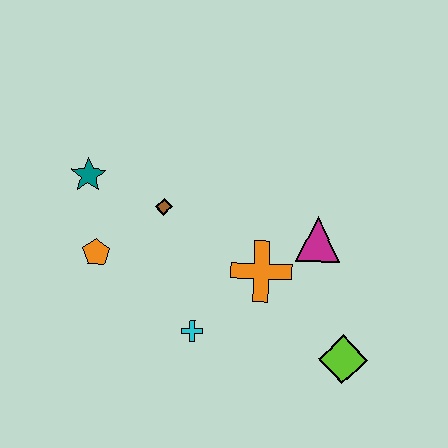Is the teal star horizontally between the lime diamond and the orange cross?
No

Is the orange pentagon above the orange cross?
Yes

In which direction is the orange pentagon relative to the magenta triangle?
The orange pentagon is to the left of the magenta triangle.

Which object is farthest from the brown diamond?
The lime diamond is farthest from the brown diamond.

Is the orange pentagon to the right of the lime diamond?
No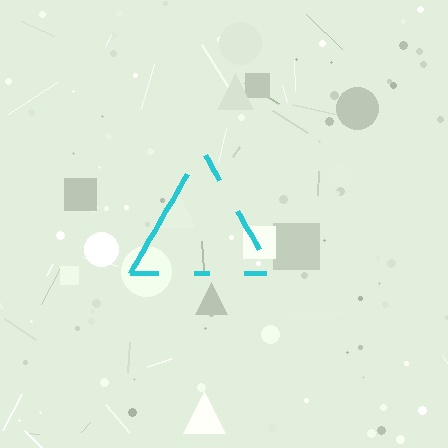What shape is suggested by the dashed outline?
The dashed outline suggests a triangle.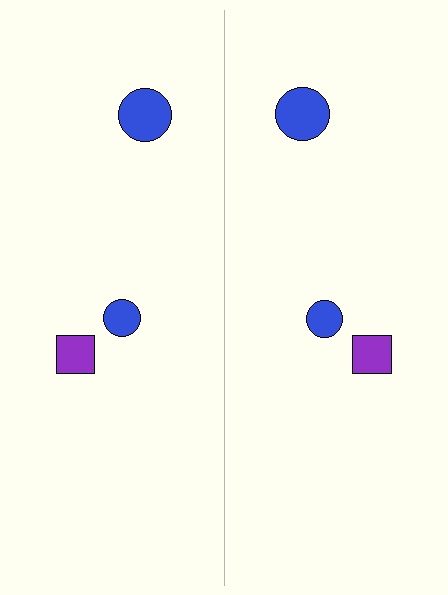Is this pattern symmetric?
Yes, this pattern has bilateral (reflection) symmetry.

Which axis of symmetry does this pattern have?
The pattern has a vertical axis of symmetry running through the center of the image.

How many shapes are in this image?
There are 6 shapes in this image.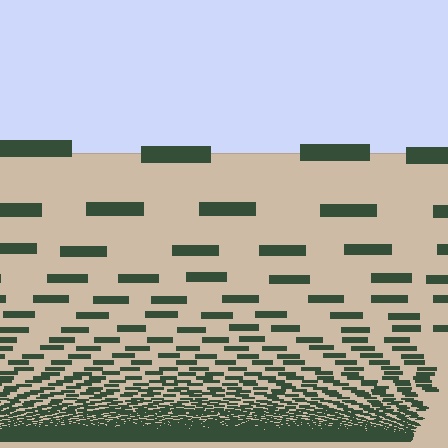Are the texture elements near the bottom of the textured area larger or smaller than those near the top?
Smaller. The gradient is inverted — elements near the bottom are smaller and denser.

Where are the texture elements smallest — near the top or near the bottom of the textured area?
Near the bottom.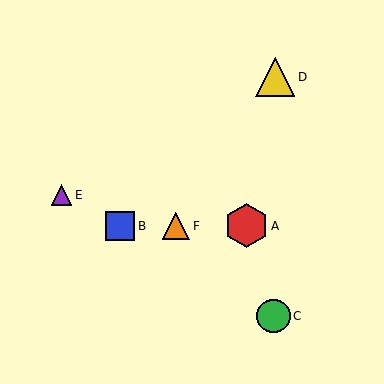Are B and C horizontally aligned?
No, B is at y≈226 and C is at y≈316.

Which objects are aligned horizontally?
Objects A, B, F are aligned horizontally.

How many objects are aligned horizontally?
3 objects (A, B, F) are aligned horizontally.